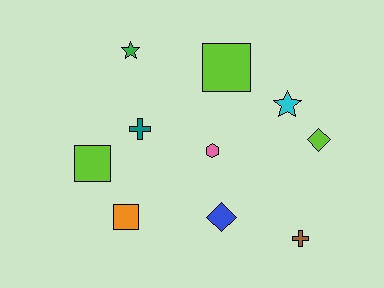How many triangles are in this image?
There are no triangles.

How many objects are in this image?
There are 10 objects.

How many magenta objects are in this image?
There are no magenta objects.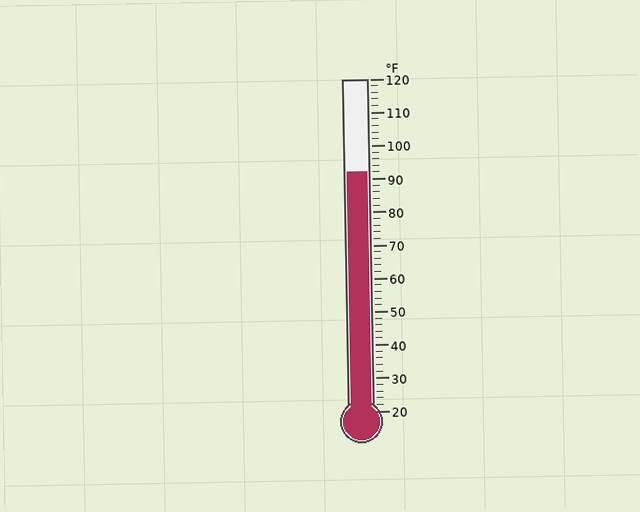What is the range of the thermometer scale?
The thermometer scale ranges from 20°F to 120°F.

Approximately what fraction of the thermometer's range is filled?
The thermometer is filled to approximately 70% of its range.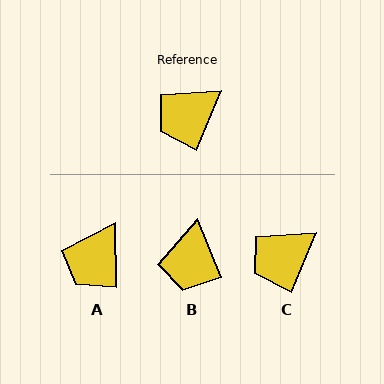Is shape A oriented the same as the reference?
No, it is off by about 24 degrees.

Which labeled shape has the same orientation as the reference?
C.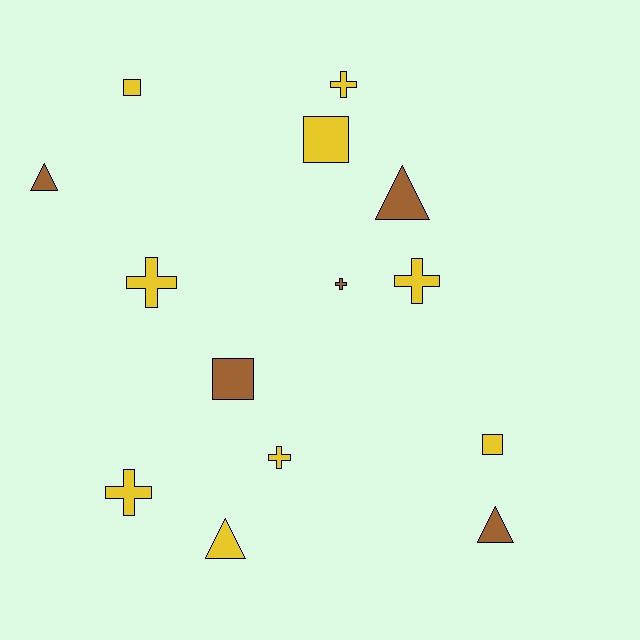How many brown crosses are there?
There is 1 brown cross.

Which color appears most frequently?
Yellow, with 9 objects.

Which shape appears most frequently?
Cross, with 6 objects.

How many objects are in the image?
There are 14 objects.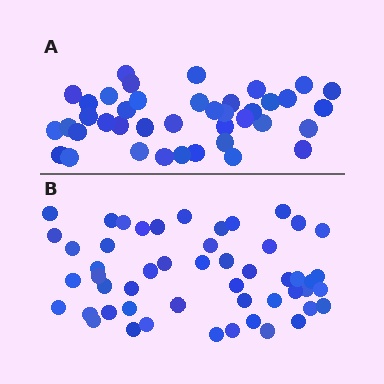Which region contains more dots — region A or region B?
Region B (the bottom region) has more dots.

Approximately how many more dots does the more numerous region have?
Region B has roughly 12 or so more dots than region A.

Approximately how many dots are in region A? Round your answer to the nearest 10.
About 40 dots.